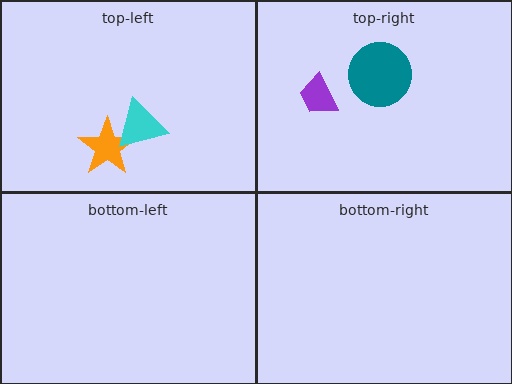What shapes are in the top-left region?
The orange star, the cyan triangle.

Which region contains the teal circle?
The top-right region.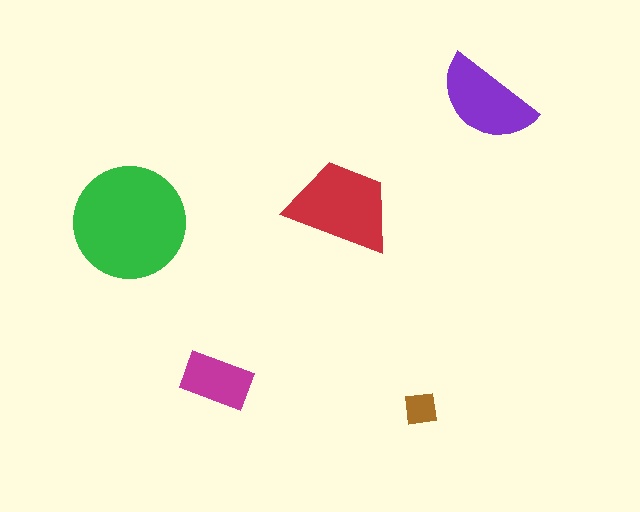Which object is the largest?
The green circle.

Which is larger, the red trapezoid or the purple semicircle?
The red trapezoid.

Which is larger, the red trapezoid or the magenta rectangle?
The red trapezoid.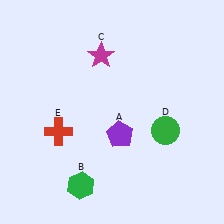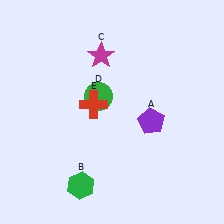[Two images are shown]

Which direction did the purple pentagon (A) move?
The purple pentagon (A) moved right.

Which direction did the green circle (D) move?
The green circle (D) moved left.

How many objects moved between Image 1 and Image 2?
3 objects moved between the two images.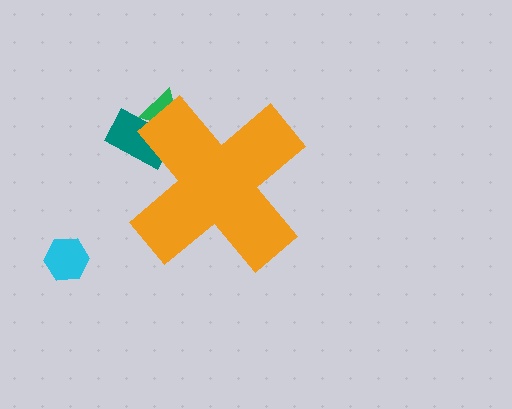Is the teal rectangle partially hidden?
Yes, the teal rectangle is partially hidden behind the orange cross.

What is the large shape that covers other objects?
An orange cross.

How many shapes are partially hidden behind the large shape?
2 shapes are partially hidden.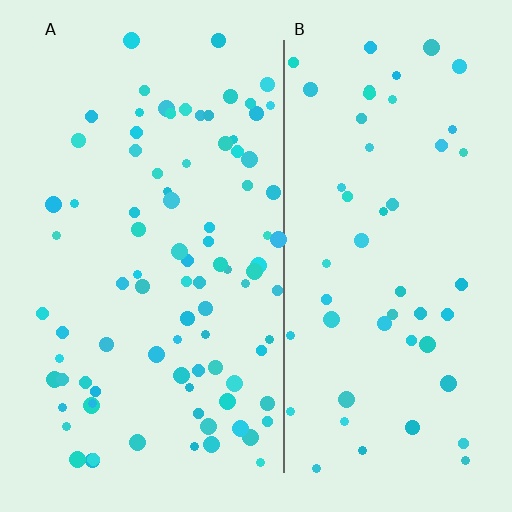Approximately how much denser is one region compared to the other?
Approximately 1.7× — region A over region B.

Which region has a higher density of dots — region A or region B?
A (the left).